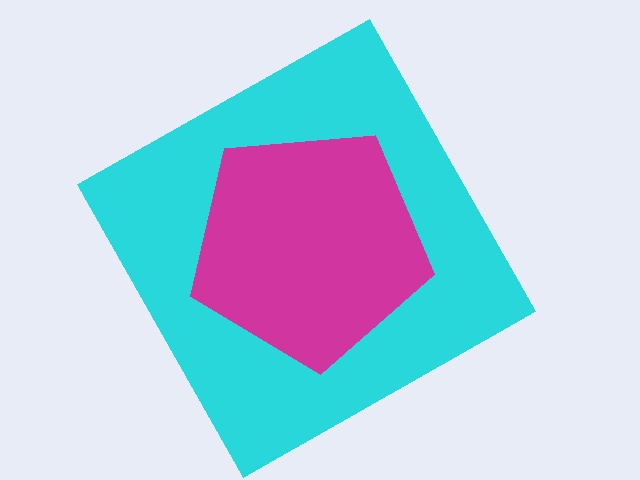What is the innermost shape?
The magenta pentagon.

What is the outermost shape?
The cyan square.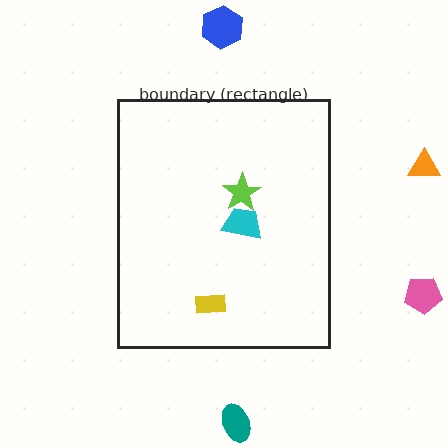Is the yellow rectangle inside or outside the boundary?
Inside.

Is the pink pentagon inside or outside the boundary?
Outside.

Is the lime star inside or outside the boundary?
Inside.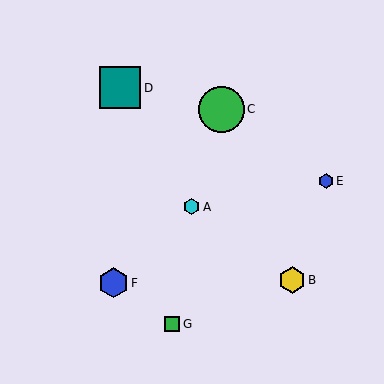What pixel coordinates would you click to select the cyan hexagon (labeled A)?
Click at (192, 207) to select the cyan hexagon A.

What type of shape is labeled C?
Shape C is a green circle.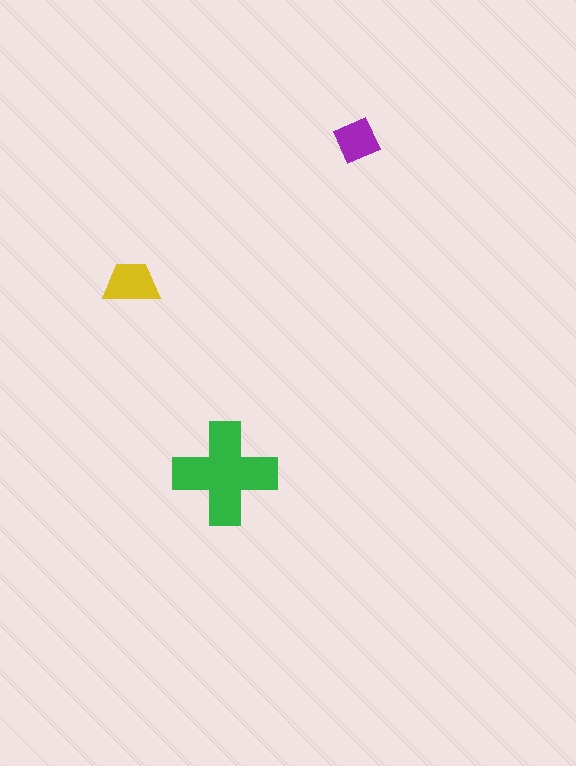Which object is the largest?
The green cross.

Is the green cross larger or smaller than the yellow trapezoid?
Larger.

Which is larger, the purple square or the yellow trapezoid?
The yellow trapezoid.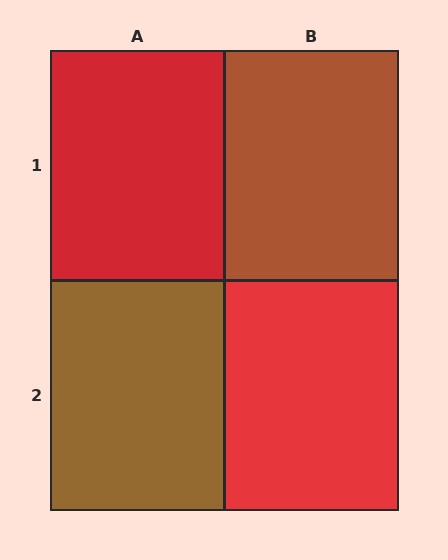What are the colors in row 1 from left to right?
Red, brown.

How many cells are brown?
2 cells are brown.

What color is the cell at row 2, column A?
Brown.